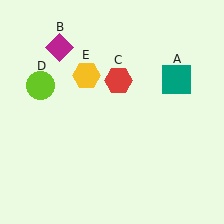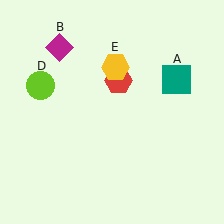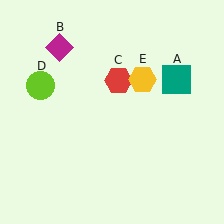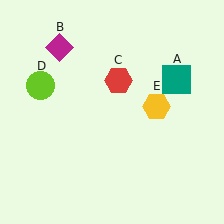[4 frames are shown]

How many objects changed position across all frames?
1 object changed position: yellow hexagon (object E).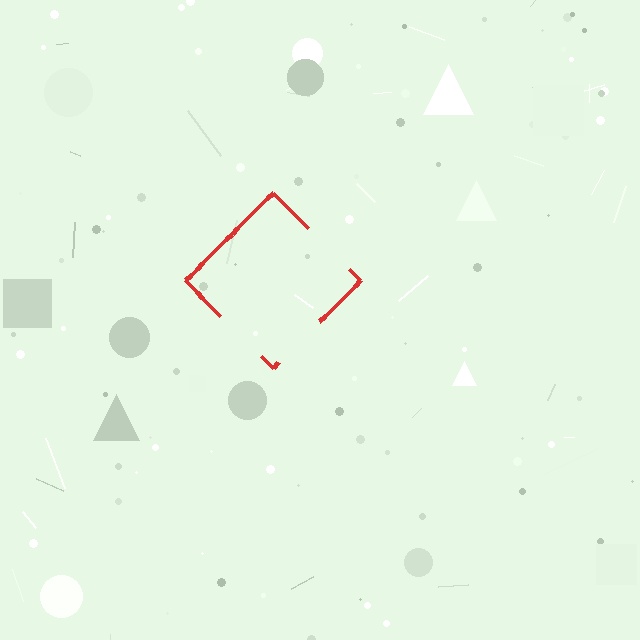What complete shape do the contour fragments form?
The contour fragments form a diamond.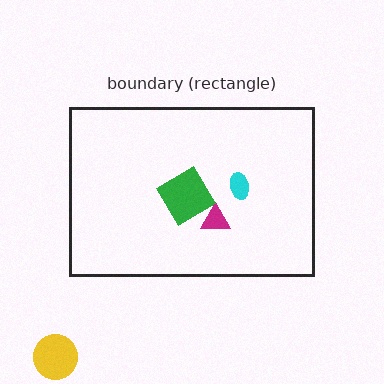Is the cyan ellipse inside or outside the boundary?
Inside.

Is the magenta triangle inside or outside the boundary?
Inside.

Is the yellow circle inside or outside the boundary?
Outside.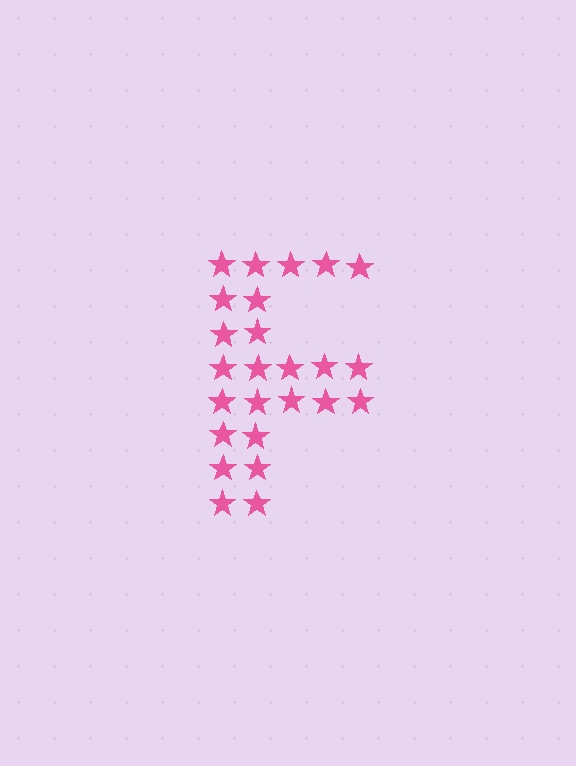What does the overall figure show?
The overall figure shows the letter F.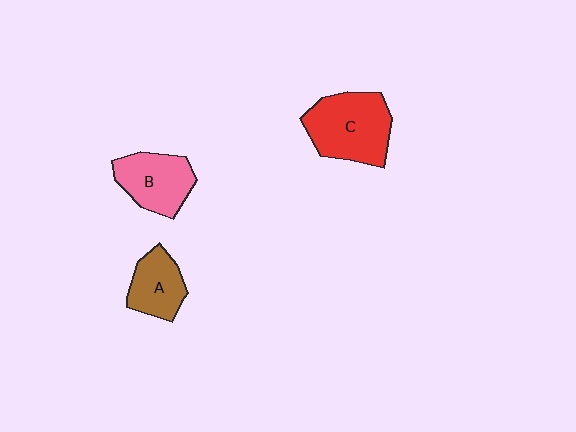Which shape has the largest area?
Shape C (red).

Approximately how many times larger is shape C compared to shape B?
Approximately 1.3 times.